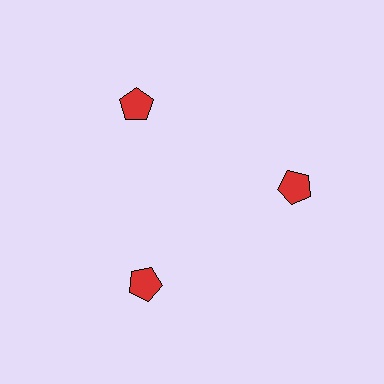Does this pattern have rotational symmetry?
Yes, this pattern has 3-fold rotational symmetry. It looks the same after rotating 120 degrees around the center.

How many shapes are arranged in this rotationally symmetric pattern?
There are 3 shapes, arranged in 3 groups of 1.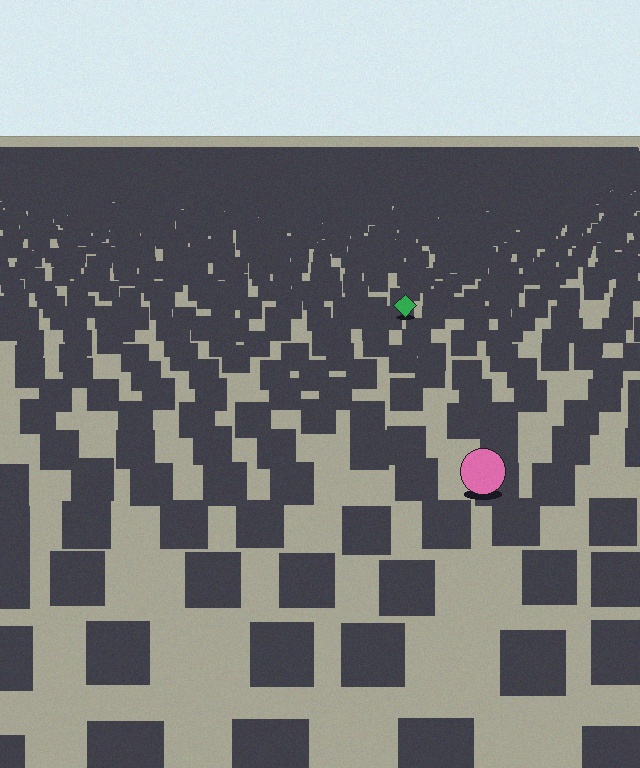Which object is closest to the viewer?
The pink circle is closest. The texture marks near it are larger and more spread out.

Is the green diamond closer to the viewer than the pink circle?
No. The pink circle is closer — you can tell from the texture gradient: the ground texture is coarser near it.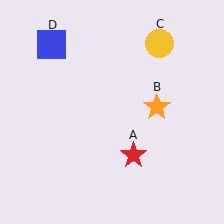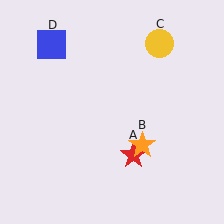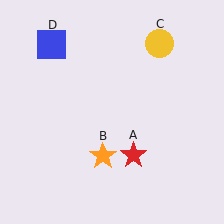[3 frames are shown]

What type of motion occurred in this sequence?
The orange star (object B) rotated clockwise around the center of the scene.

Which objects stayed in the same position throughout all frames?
Red star (object A) and yellow circle (object C) and blue square (object D) remained stationary.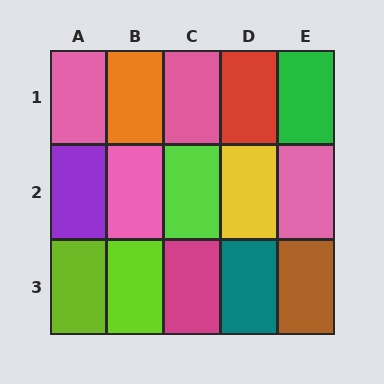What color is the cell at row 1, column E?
Green.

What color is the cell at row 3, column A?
Lime.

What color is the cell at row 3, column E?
Brown.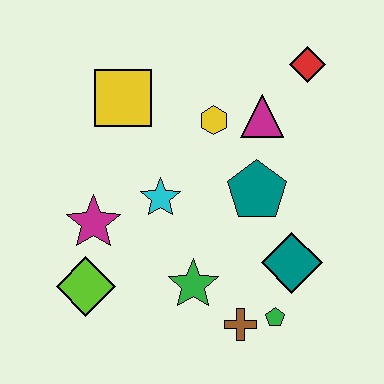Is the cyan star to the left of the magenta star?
No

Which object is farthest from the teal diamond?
The yellow square is farthest from the teal diamond.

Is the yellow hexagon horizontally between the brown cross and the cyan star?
Yes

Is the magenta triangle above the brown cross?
Yes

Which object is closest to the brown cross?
The green pentagon is closest to the brown cross.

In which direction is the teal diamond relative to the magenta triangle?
The teal diamond is below the magenta triangle.